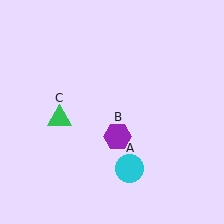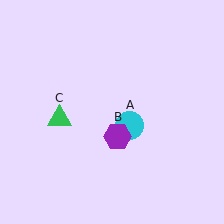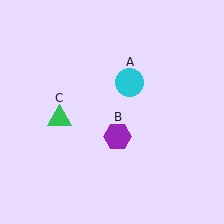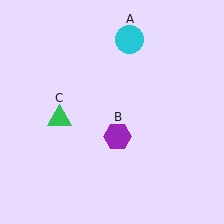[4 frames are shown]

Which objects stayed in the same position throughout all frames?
Purple hexagon (object B) and green triangle (object C) remained stationary.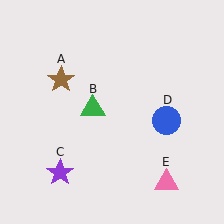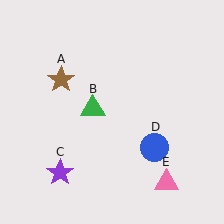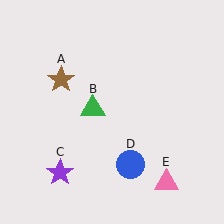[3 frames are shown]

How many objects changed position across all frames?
1 object changed position: blue circle (object D).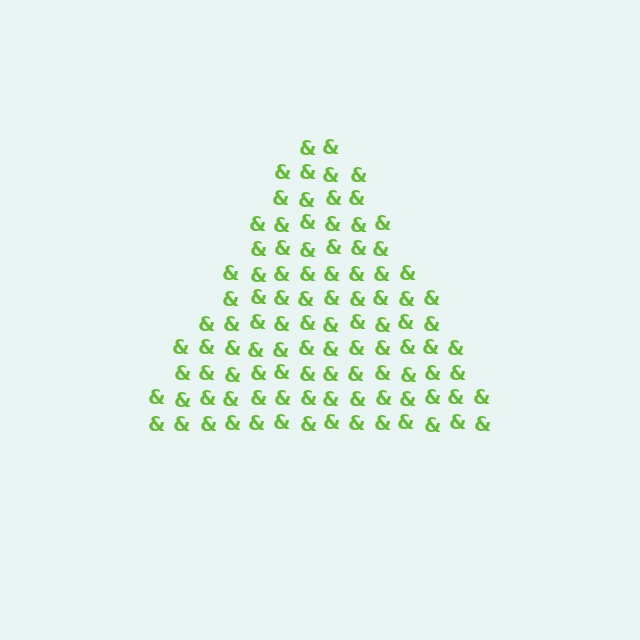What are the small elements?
The small elements are ampersands.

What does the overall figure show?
The overall figure shows a triangle.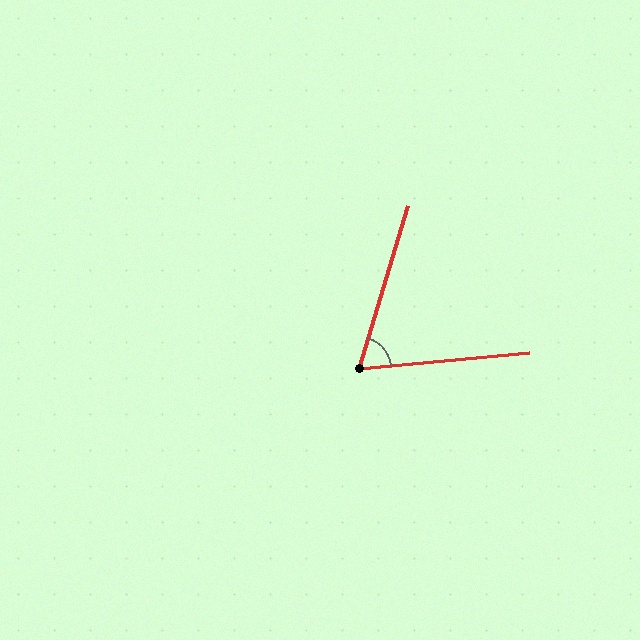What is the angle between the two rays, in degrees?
Approximately 68 degrees.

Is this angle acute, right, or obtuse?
It is acute.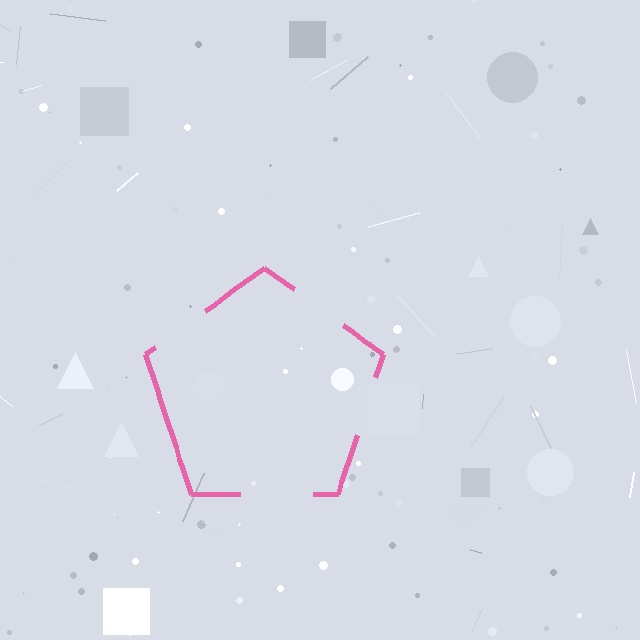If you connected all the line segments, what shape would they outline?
They would outline a pentagon.